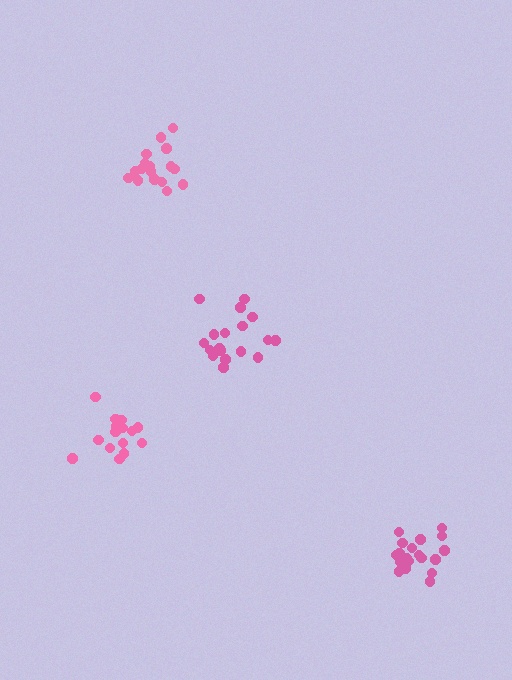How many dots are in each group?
Group 1: 18 dots, Group 2: 20 dots, Group 3: 15 dots, Group 4: 18 dots (71 total).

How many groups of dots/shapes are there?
There are 4 groups.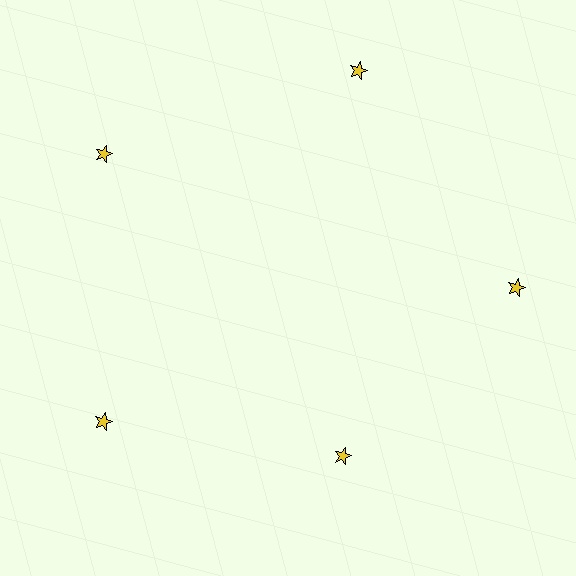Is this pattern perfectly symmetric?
No. The 5 yellow stars are arranged in a ring, but one element near the 5 o'clock position is pulled inward toward the center, breaking the 5-fold rotational symmetry.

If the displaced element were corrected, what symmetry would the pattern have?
It would have 5-fold rotational symmetry — the pattern would map onto itself every 72 degrees.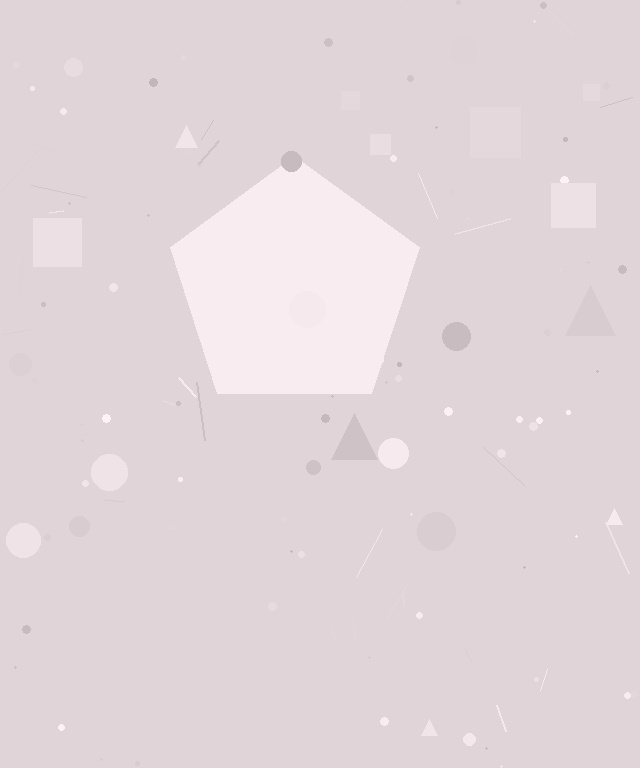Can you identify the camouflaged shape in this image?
The camouflaged shape is a pentagon.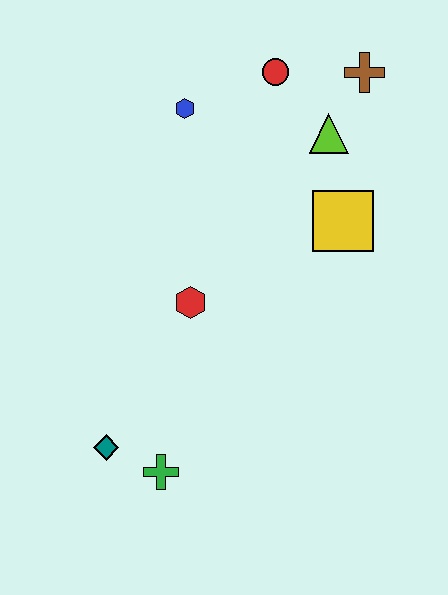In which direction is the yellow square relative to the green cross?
The yellow square is above the green cross.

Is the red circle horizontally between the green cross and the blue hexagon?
No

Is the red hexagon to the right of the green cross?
Yes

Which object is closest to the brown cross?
The lime triangle is closest to the brown cross.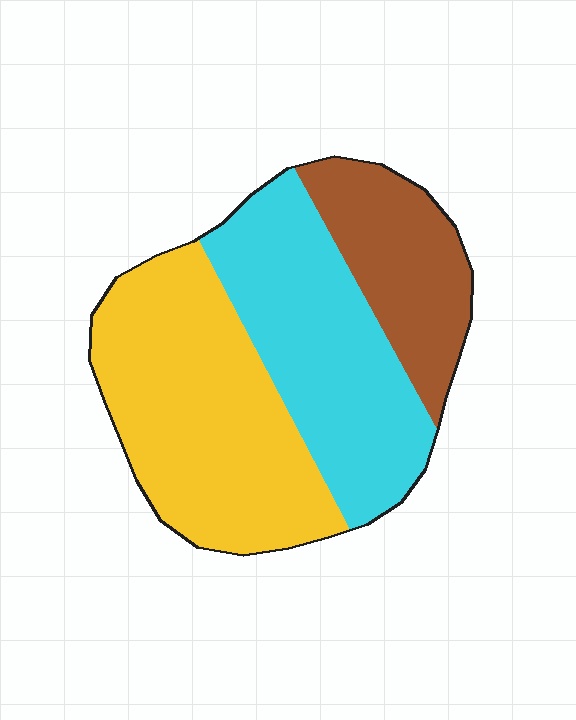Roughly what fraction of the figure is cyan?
Cyan covers around 35% of the figure.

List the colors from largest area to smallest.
From largest to smallest: yellow, cyan, brown.